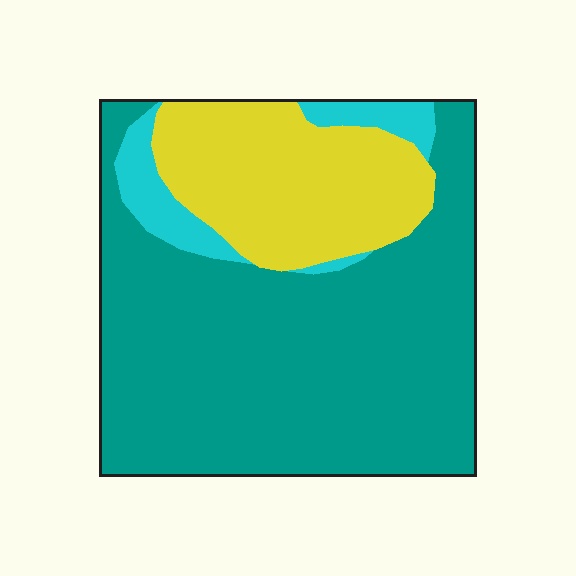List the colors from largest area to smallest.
From largest to smallest: teal, yellow, cyan.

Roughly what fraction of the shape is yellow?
Yellow covers around 25% of the shape.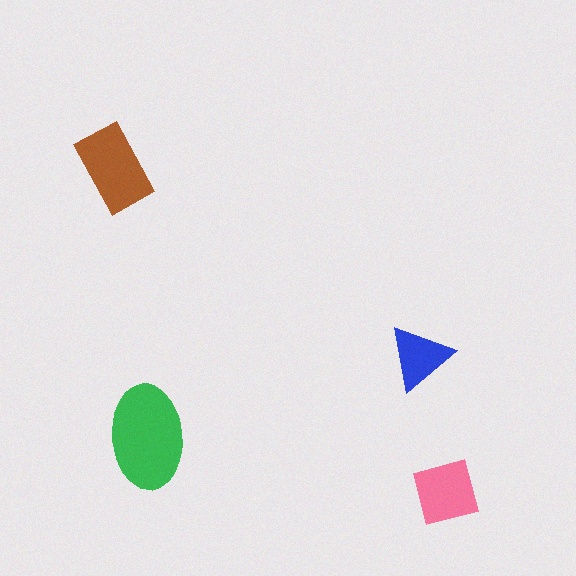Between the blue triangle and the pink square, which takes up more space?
The pink square.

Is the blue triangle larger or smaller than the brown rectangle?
Smaller.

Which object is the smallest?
The blue triangle.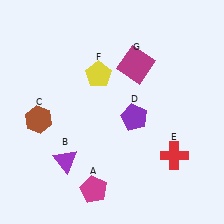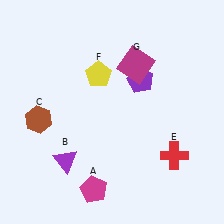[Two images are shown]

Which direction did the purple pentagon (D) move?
The purple pentagon (D) moved up.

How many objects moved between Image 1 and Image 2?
1 object moved between the two images.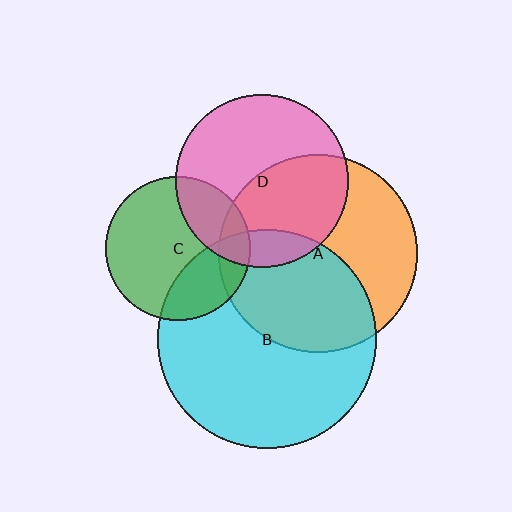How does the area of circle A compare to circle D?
Approximately 1.3 times.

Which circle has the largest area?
Circle B (cyan).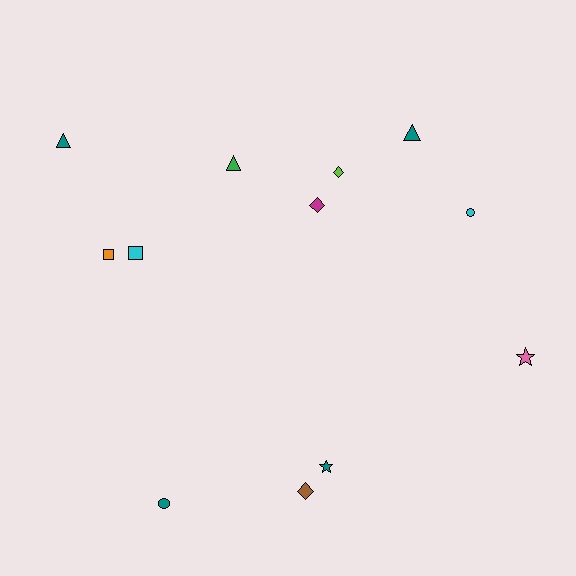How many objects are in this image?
There are 12 objects.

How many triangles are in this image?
There are 3 triangles.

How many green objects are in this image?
There is 1 green object.